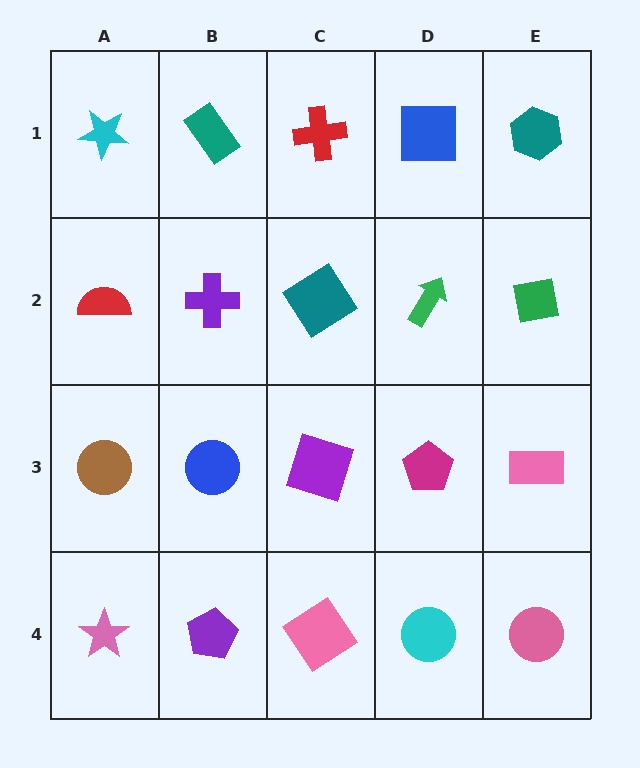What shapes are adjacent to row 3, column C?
A teal diamond (row 2, column C), a pink diamond (row 4, column C), a blue circle (row 3, column B), a magenta pentagon (row 3, column D).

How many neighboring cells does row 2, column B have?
4.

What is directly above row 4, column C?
A purple square.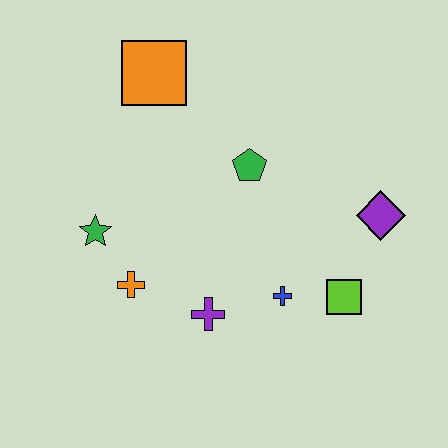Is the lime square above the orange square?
No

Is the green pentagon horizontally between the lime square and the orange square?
Yes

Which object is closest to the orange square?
The green pentagon is closest to the orange square.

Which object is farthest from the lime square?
The orange square is farthest from the lime square.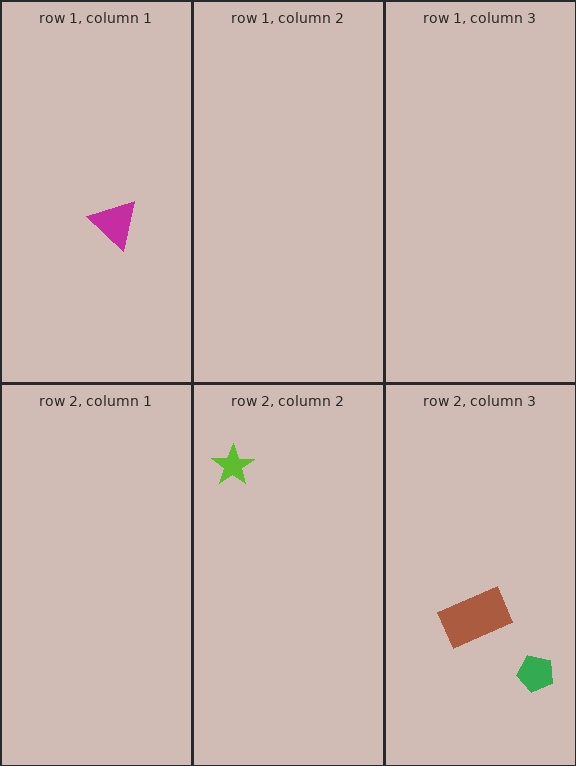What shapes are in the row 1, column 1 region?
The magenta triangle.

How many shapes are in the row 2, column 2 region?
1.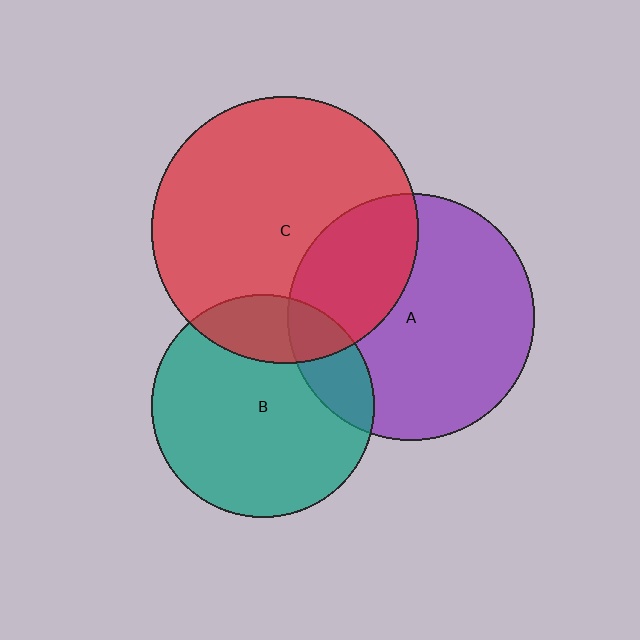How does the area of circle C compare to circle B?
Approximately 1.4 times.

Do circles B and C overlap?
Yes.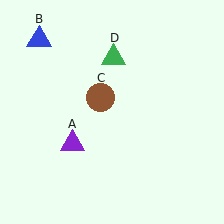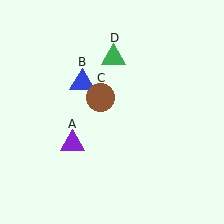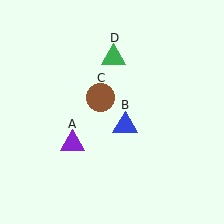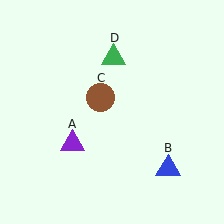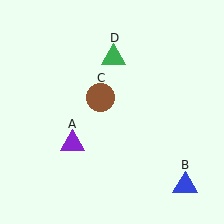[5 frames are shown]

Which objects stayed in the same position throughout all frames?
Purple triangle (object A) and brown circle (object C) and green triangle (object D) remained stationary.